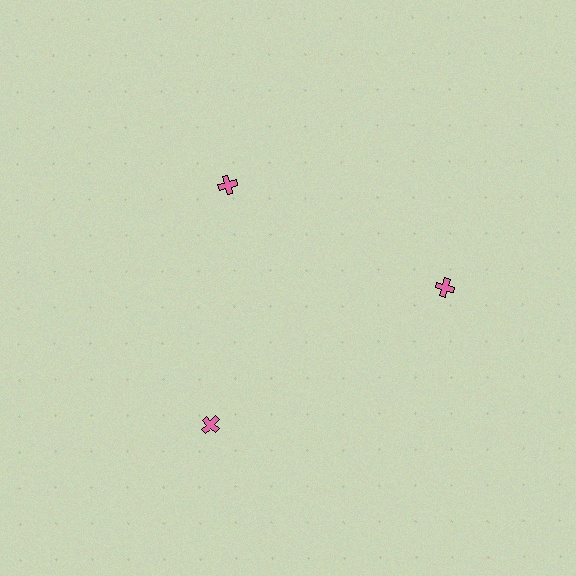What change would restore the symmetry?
The symmetry would be restored by moving it outward, back onto the ring so that all 3 crosses sit at equal angles and equal distance from the center.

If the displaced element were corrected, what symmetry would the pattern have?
It would have 3-fold rotational symmetry — the pattern would map onto itself every 120 degrees.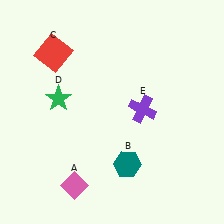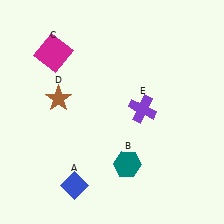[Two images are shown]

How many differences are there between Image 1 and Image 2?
There are 3 differences between the two images.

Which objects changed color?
A changed from pink to blue. C changed from red to magenta. D changed from green to brown.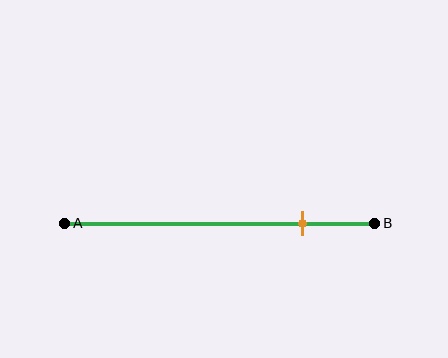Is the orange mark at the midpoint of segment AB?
No, the mark is at about 75% from A, not at the 50% midpoint.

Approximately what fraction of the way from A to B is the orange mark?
The orange mark is approximately 75% of the way from A to B.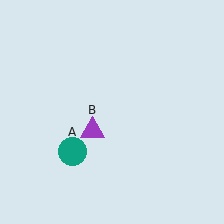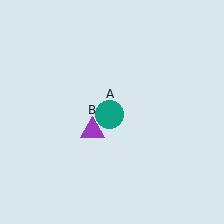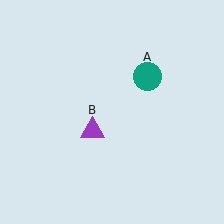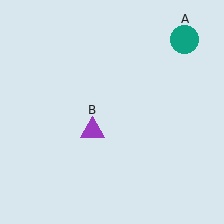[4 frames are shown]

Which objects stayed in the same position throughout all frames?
Purple triangle (object B) remained stationary.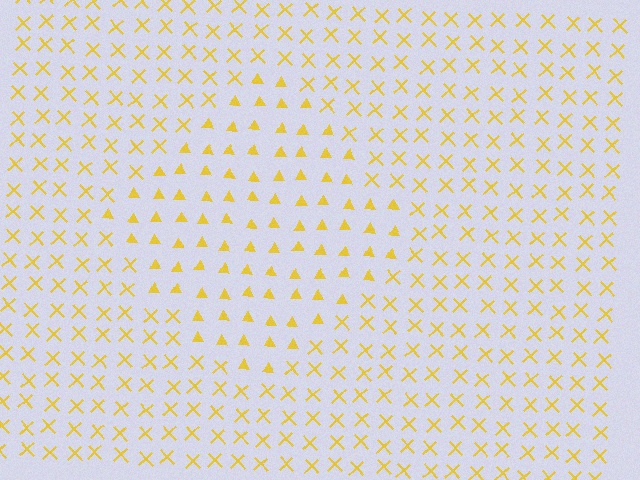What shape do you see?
I see a diamond.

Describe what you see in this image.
The image is filled with small yellow elements arranged in a uniform grid. A diamond-shaped region contains triangles, while the surrounding area contains X marks. The boundary is defined purely by the change in element shape.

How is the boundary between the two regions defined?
The boundary is defined by a change in element shape: triangles inside vs. X marks outside. All elements share the same color and spacing.